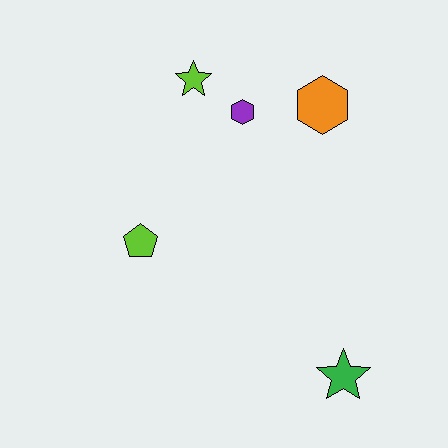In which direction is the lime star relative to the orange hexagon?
The lime star is to the left of the orange hexagon.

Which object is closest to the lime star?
The purple hexagon is closest to the lime star.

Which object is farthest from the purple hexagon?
The green star is farthest from the purple hexagon.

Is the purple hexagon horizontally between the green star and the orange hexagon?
No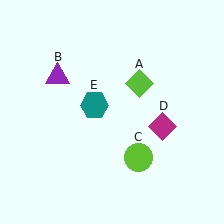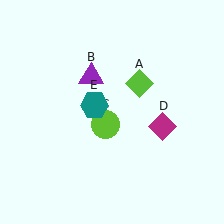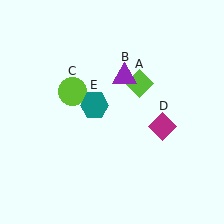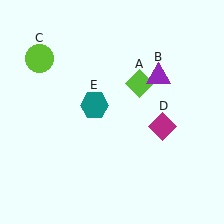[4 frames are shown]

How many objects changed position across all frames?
2 objects changed position: purple triangle (object B), lime circle (object C).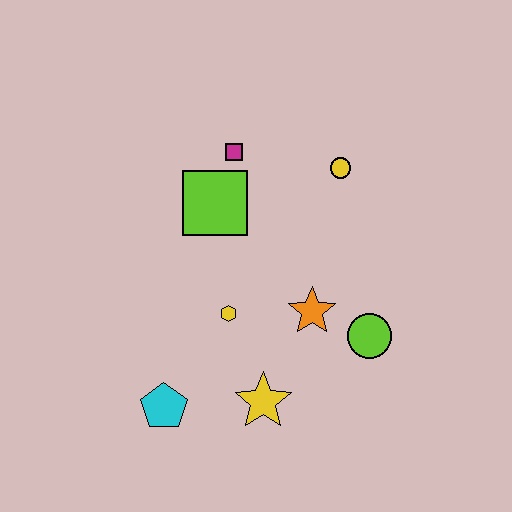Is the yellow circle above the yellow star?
Yes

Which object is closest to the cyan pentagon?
The yellow star is closest to the cyan pentagon.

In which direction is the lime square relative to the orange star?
The lime square is above the orange star.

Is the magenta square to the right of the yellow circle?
No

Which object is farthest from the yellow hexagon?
The yellow circle is farthest from the yellow hexagon.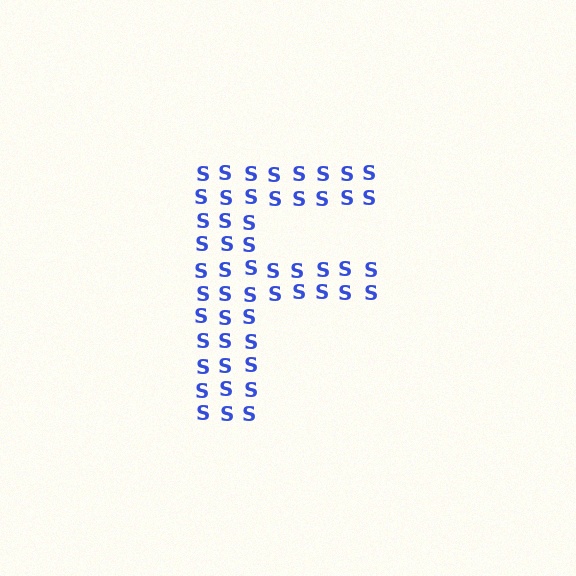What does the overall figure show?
The overall figure shows the letter F.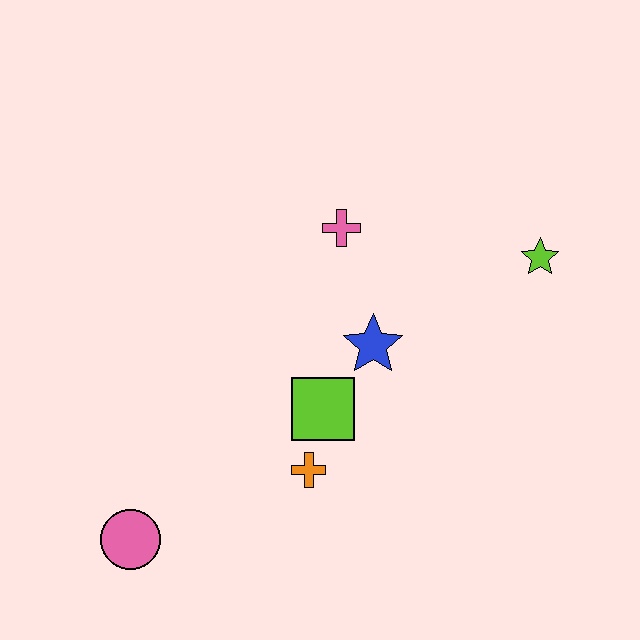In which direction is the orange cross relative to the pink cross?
The orange cross is below the pink cross.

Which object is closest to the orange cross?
The lime square is closest to the orange cross.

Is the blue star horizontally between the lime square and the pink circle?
No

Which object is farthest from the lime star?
The pink circle is farthest from the lime star.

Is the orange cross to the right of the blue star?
No